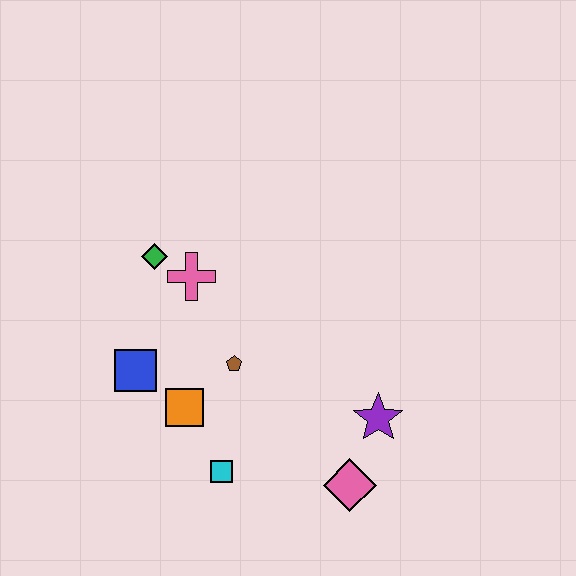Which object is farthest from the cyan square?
The green diamond is farthest from the cyan square.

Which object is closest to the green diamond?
The pink cross is closest to the green diamond.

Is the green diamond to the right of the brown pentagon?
No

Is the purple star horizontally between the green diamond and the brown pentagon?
No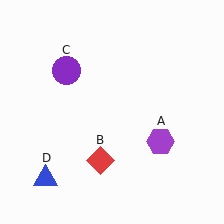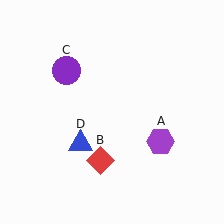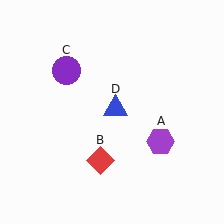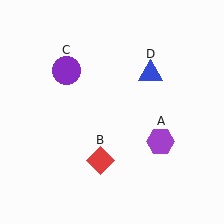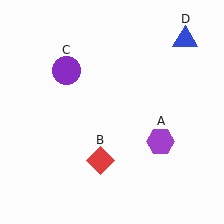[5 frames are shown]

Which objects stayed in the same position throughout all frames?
Purple hexagon (object A) and red diamond (object B) and purple circle (object C) remained stationary.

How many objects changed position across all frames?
1 object changed position: blue triangle (object D).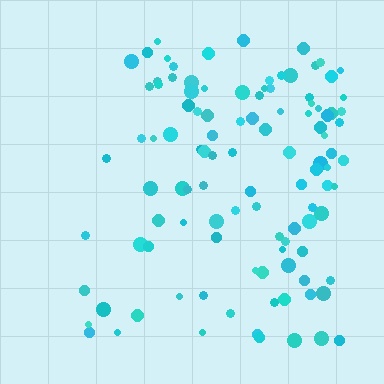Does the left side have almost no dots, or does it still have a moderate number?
Still a moderate number, just noticeably fewer than the right.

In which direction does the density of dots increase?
From left to right, with the right side densest.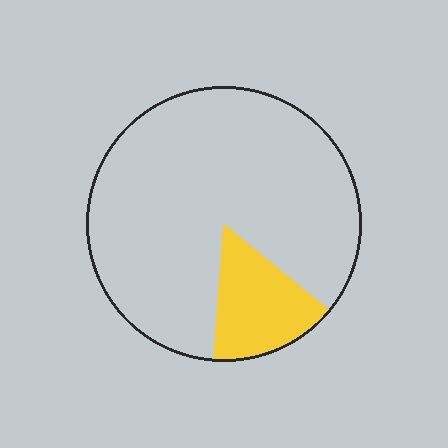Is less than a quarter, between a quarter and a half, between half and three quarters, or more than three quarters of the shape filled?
Less than a quarter.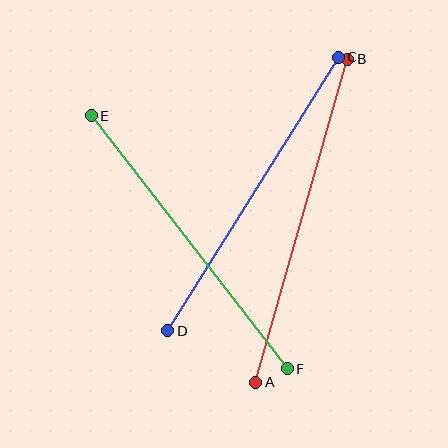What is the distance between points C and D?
The distance is approximately 322 pixels.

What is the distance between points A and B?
The distance is approximately 336 pixels.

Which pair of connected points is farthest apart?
Points A and B are farthest apart.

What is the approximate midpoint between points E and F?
The midpoint is at approximately (189, 242) pixels.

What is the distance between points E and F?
The distance is approximately 320 pixels.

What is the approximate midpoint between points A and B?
The midpoint is at approximately (302, 221) pixels.